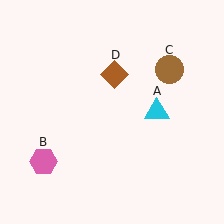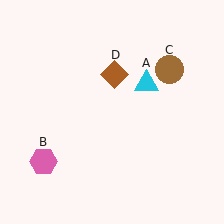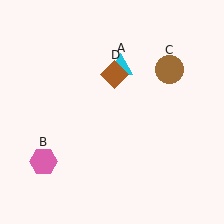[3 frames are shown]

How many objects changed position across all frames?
1 object changed position: cyan triangle (object A).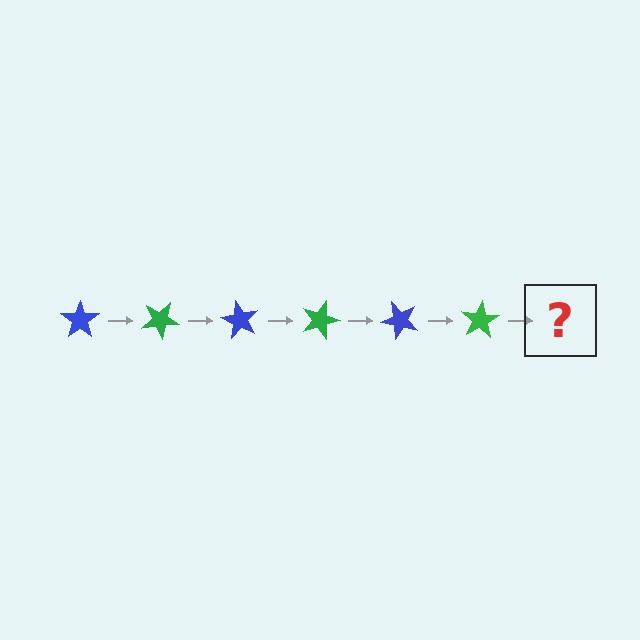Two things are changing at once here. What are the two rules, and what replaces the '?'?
The two rules are that it rotates 30 degrees each step and the color cycles through blue and green. The '?' should be a blue star, rotated 180 degrees from the start.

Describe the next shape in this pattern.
It should be a blue star, rotated 180 degrees from the start.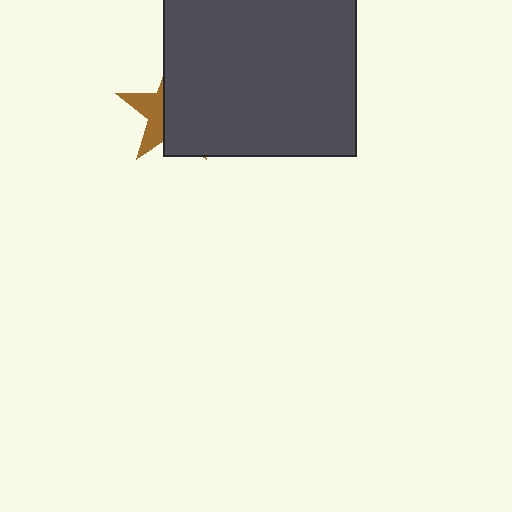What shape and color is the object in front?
The object in front is a dark gray square.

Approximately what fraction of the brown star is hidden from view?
Roughly 64% of the brown star is hidden behind the dark gray square.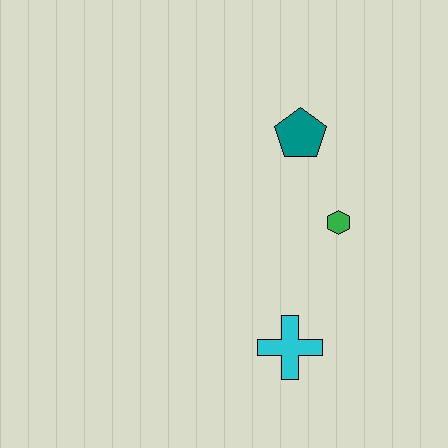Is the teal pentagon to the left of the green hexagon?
Yes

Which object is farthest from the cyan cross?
The teal pentagon is farthest from the cyan cross.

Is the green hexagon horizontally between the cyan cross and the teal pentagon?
No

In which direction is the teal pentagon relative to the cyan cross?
The teal pentagon is above the cyan cross.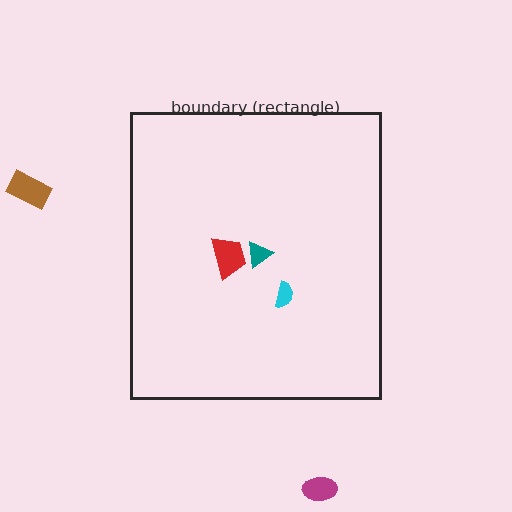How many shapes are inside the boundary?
3 inside, 2 outside.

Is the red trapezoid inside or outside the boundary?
Inside.